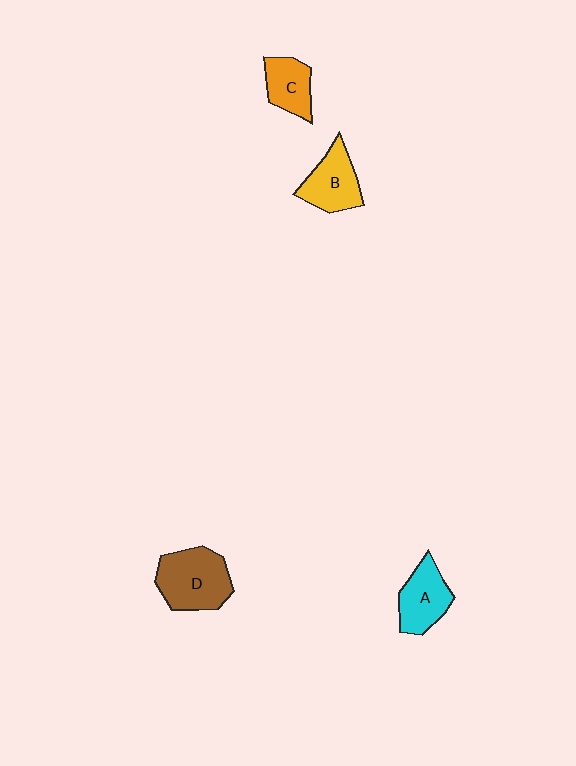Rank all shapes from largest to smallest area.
From largest to smallest: D (brown), B (yellow), A (cyan), C (orange).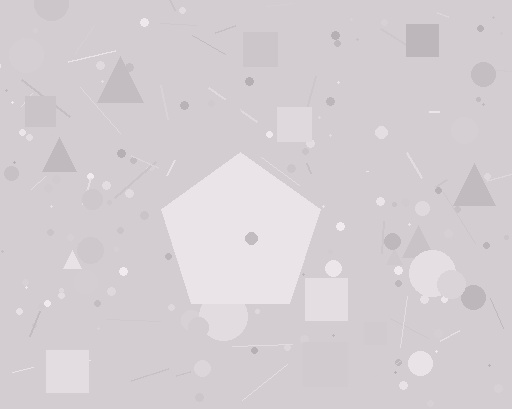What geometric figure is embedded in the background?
A pentagon is embedded in the background.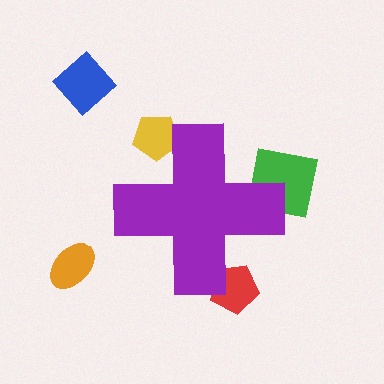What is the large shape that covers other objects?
A purple cross.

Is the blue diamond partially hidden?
No, the blue diamond is fully visible.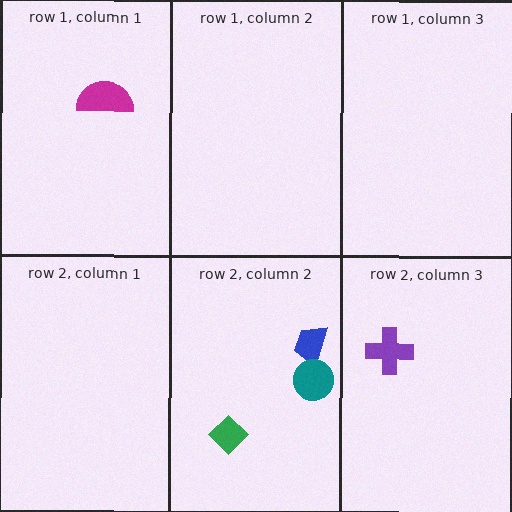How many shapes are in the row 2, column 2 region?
3.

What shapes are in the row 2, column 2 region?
The green diamond, the blue trapezoid, the teal circle.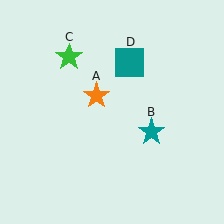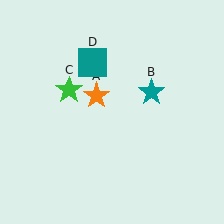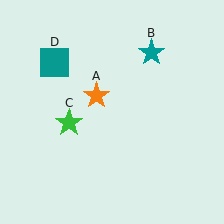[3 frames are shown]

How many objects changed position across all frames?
3 objects changed position: teal star (object B), green star (object C), teal square (object D).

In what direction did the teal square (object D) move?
The teal square (object D) moved left.